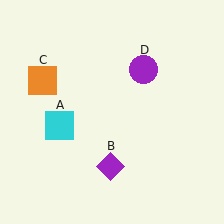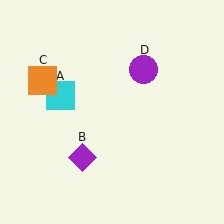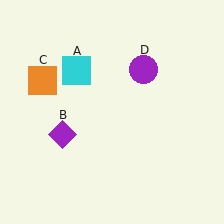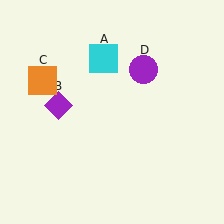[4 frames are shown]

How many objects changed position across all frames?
2 objects changed position: cyan square (object A), purple diamond (object B).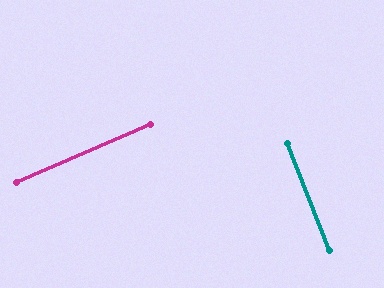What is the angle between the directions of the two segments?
Approximately 88 degrees.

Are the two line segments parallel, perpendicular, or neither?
Perpendicular — they meet at approximately 88°.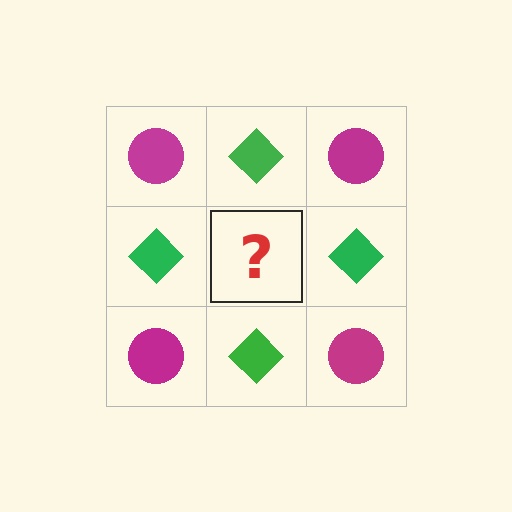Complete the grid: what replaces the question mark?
The question mark should be replaced with a magenta circle.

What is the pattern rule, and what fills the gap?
The rule is that it alternates magenta circle and green diamond in a checkerboard pattern. The gap should be filled with a magenta circle.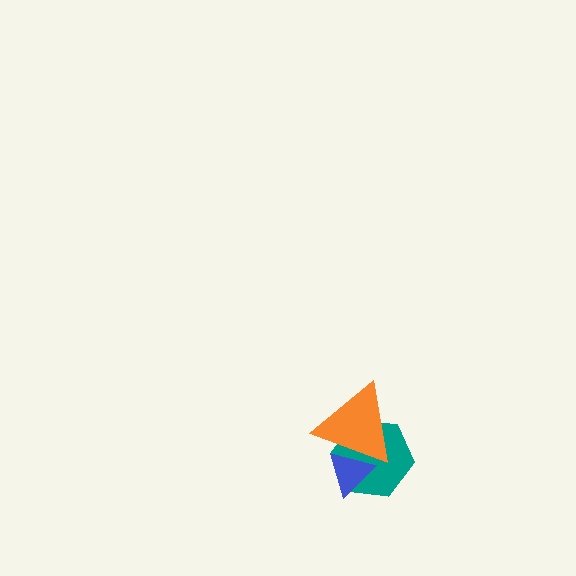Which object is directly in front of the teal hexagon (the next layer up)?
The orange triangle is directly in front of the teal hexagon.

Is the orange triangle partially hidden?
Yes, it is partially covered by another shape.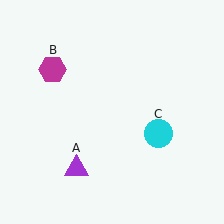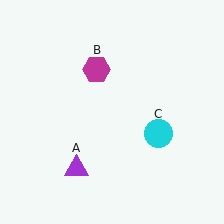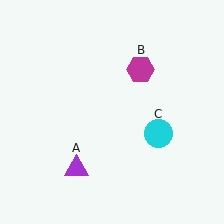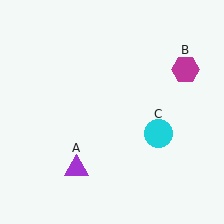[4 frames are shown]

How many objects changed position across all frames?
1 object changed position: magenta hexagon (object B).